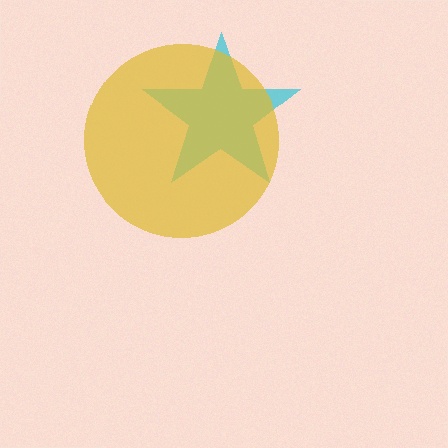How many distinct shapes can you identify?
There are 2 distinct shapes: a cyan star, a yellow circle.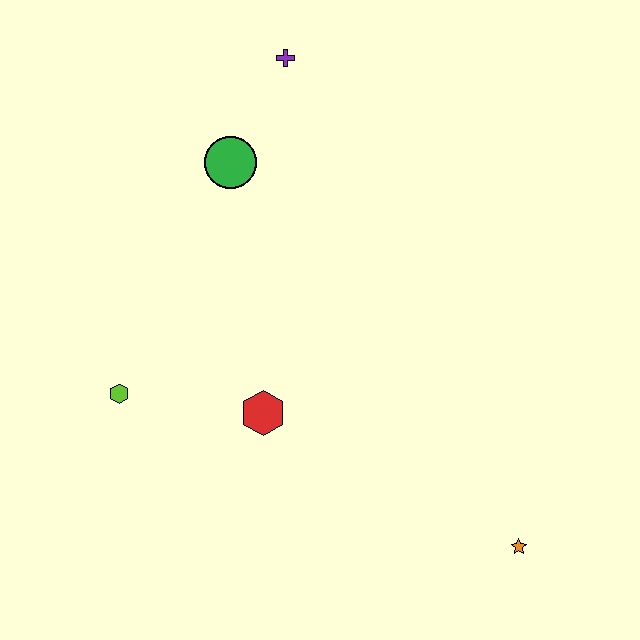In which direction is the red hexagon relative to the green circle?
The red hexagon is below the green circle.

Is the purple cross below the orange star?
No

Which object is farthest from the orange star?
The purple cross is farthest from the orange star.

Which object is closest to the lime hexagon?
The red hexagon is closest to the lime hexagon.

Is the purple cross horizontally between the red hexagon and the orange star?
Yes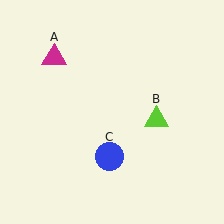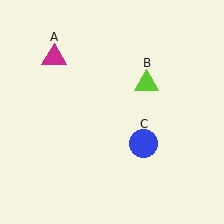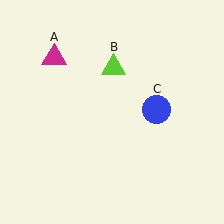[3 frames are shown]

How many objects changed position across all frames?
2 objects changed position: lime triangle (object B), blue circle (object C).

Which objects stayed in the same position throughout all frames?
Magenta triangle (object A) remained stationary.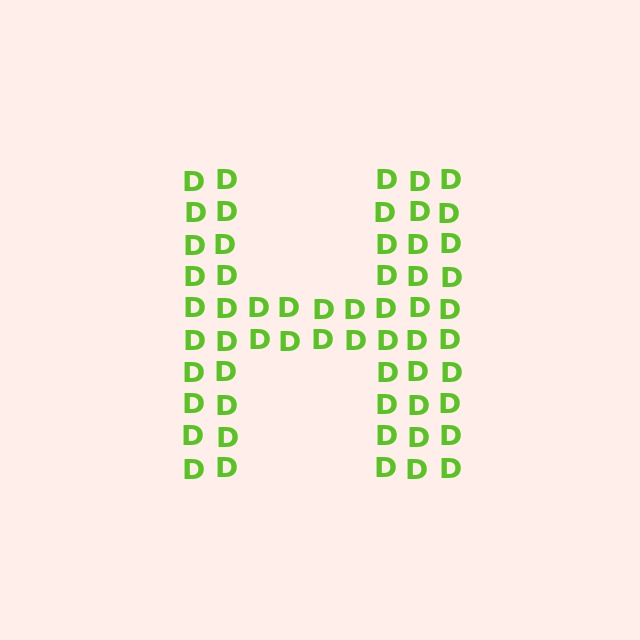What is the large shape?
The large shape is the letter H.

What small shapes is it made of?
It is made of small letter D's.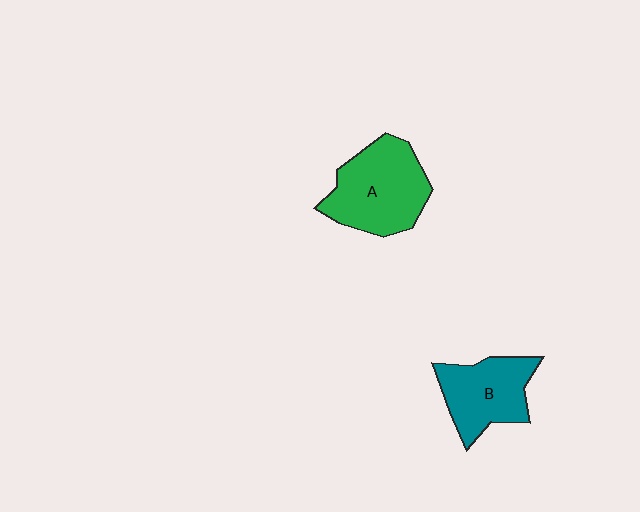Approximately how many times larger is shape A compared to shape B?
Approximately 1.3 times.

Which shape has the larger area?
Shape A (green).